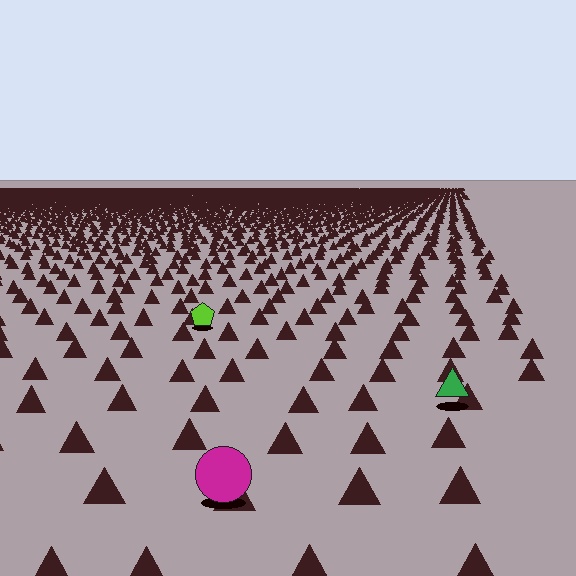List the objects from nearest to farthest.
From nearest to farthest: the magenta circle, the green triangle, the lime pentagon.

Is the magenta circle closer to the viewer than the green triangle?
Yes. The magenta circle is closer — you can tell from the texture gradient: the ground texture is coarser near it.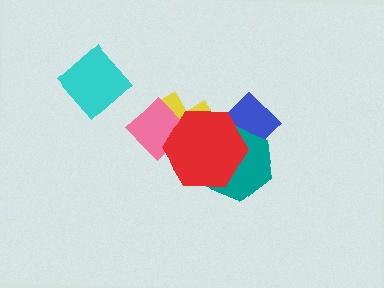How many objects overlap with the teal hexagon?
2 objects overlap with the teal hexagon.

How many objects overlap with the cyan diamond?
0 objects overlap with the cyan diamond.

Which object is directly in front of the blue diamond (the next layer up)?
The teal hexagon is directly in front of the blue diamond.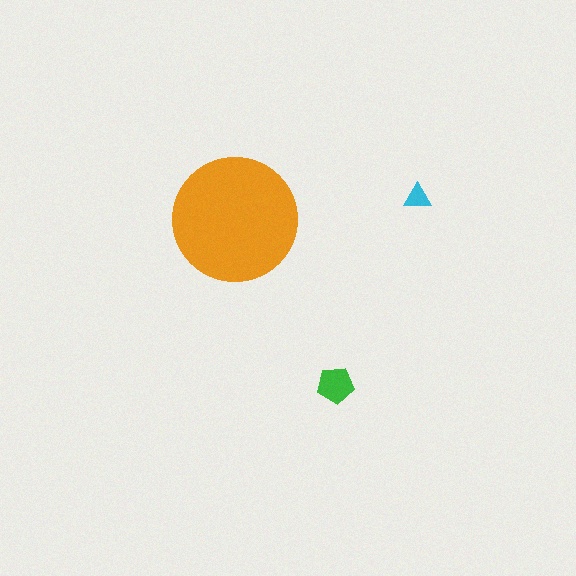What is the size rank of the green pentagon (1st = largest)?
2nd.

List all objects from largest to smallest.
The orange circle, the green pentagon, the cyan triangle.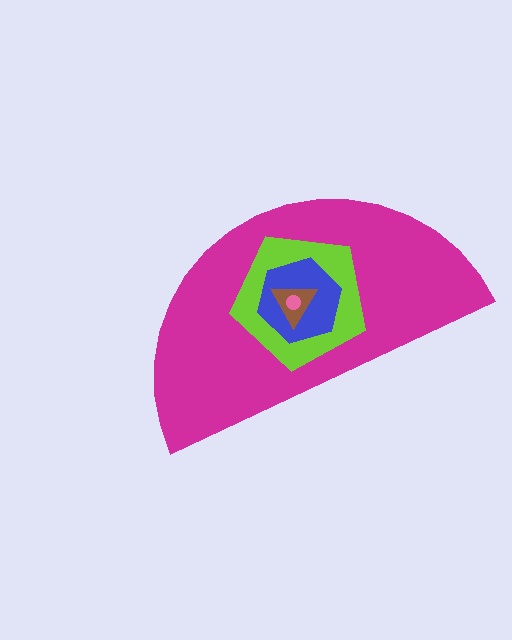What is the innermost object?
The pink circle.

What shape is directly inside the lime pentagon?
The blue hexagon.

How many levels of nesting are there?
5.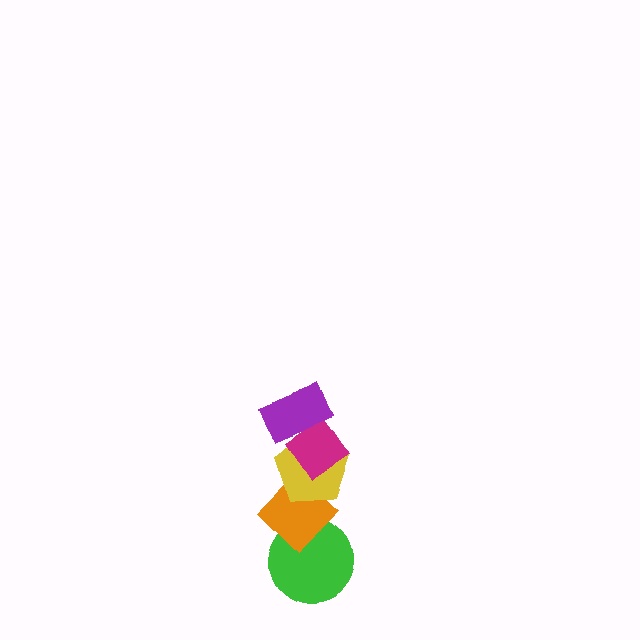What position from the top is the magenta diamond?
The magenta diamond is 2nd from the top.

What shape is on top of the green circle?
The orange diamond is on top of the green circle.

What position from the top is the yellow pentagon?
The yellow pentagon is 3rd from the top.